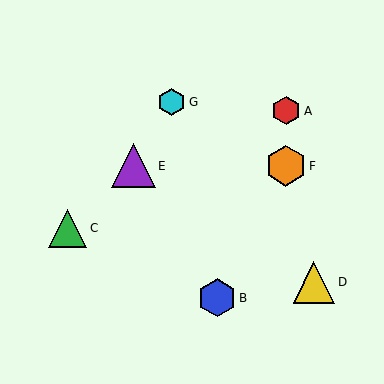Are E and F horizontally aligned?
Yes, both are at y≈166.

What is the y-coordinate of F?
Object F is at y≈166.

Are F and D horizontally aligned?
No, F is at y≈166 and D is at y≈282.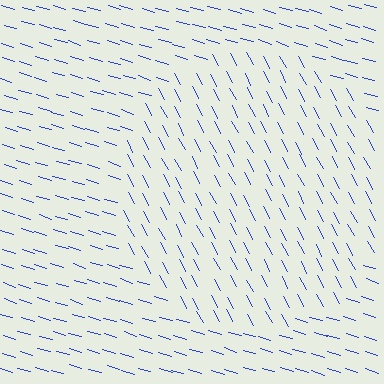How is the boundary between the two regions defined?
The boundary is defined purely by a change in line orientation (approximately 45 degrees difference). All lines are the same color and thickness.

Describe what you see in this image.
The image is filled with small blue line segments. A circle region in the image has lines oriented differently from the surrounding lines, creating a visible texture boundary.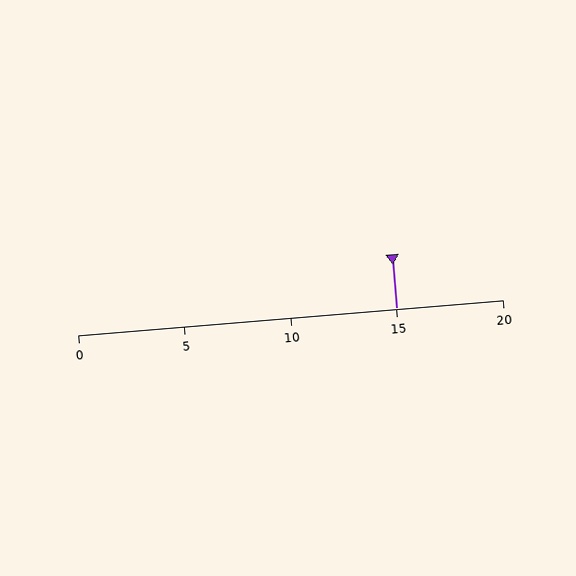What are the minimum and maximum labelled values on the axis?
The axis runs from 0 to 20.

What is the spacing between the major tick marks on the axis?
The major ticks are spaced 5 apart.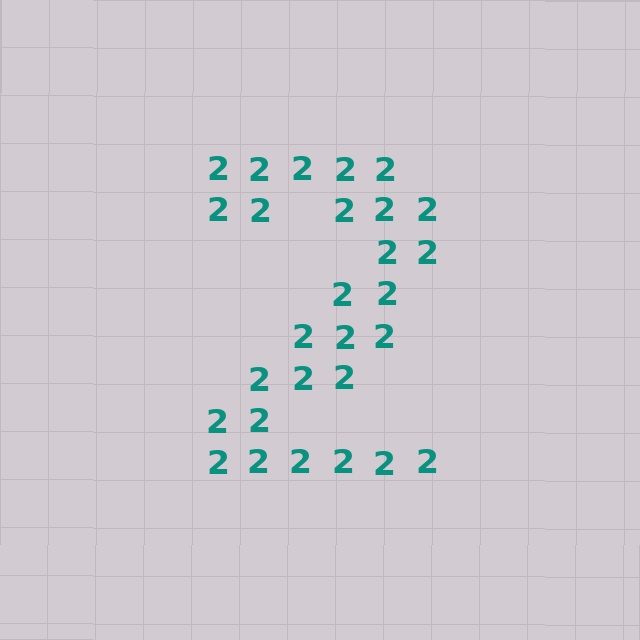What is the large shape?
The large shape is the digit 2.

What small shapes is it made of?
It is made of small digit 2's.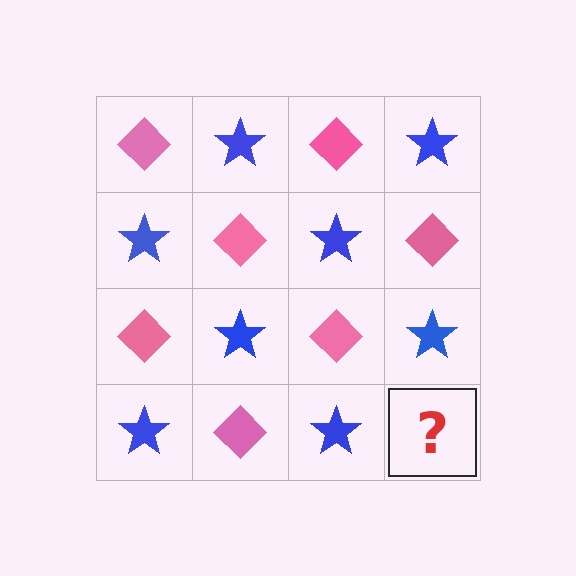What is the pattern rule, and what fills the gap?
The rule is that it alternates pink diamond and blue star in a checkerboard pattern. The gap should be filled with a pink diamond.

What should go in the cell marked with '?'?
The missing cell should contain a pink diamond.